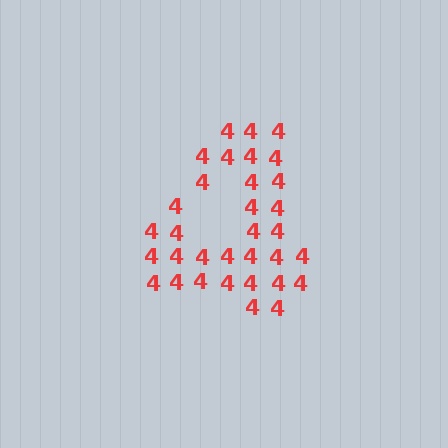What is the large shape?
The large shape is the digit 4.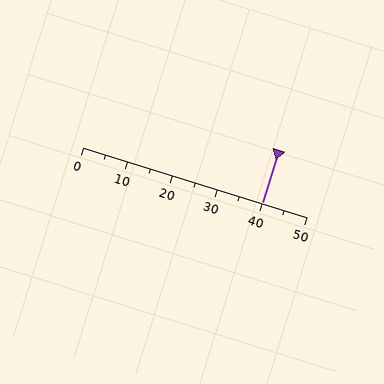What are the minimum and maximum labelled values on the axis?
The axis runs from 0 to 50.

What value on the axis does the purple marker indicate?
The marker indicates approximately 40.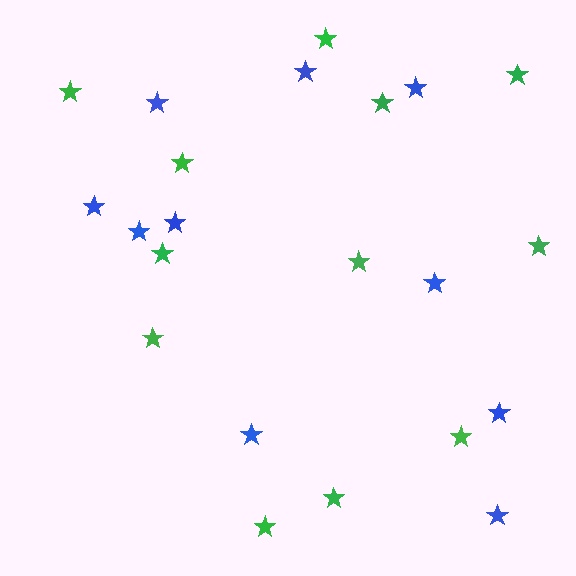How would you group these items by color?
There are 2 groups: one group of blue stars (10) and one group of green stars (12).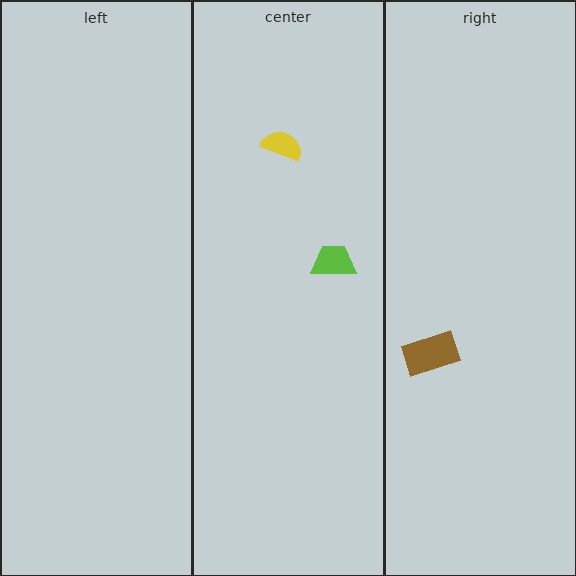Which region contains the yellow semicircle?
The center region.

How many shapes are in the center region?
2.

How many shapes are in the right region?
1.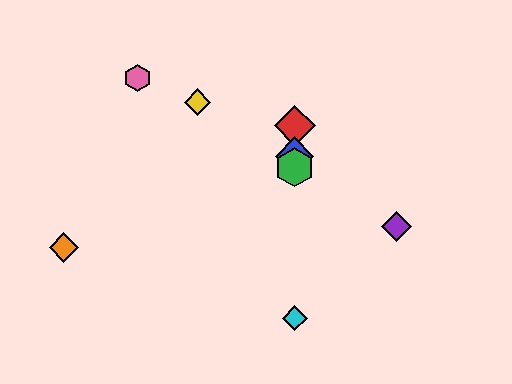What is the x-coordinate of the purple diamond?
The purple diamond is at x≈396.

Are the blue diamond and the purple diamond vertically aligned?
No, the blue diamond is at x≈295 and the purple diamond is at x≈396.